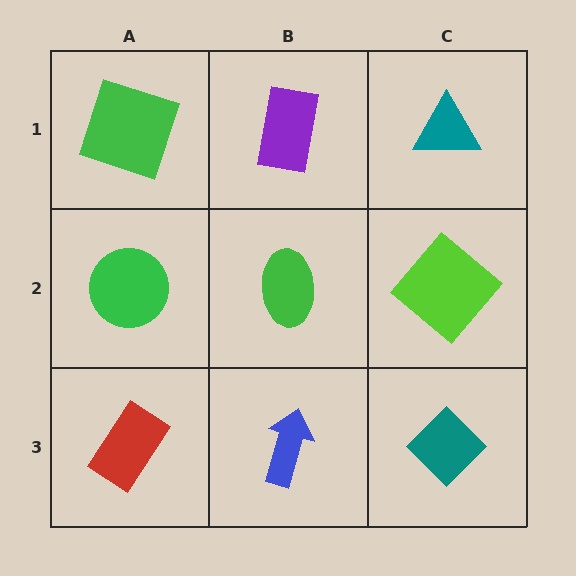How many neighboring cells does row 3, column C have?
2.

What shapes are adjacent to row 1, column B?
A green ellipse (row 2, column B), a green square (row 1, column A), a teal triangle (row 1, column C).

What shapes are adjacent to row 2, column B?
A purple rectangle (row 1, column B), a blue arrow (row 3, column B), a green circle (row 2, column A), a lime diamond (row 2, column C).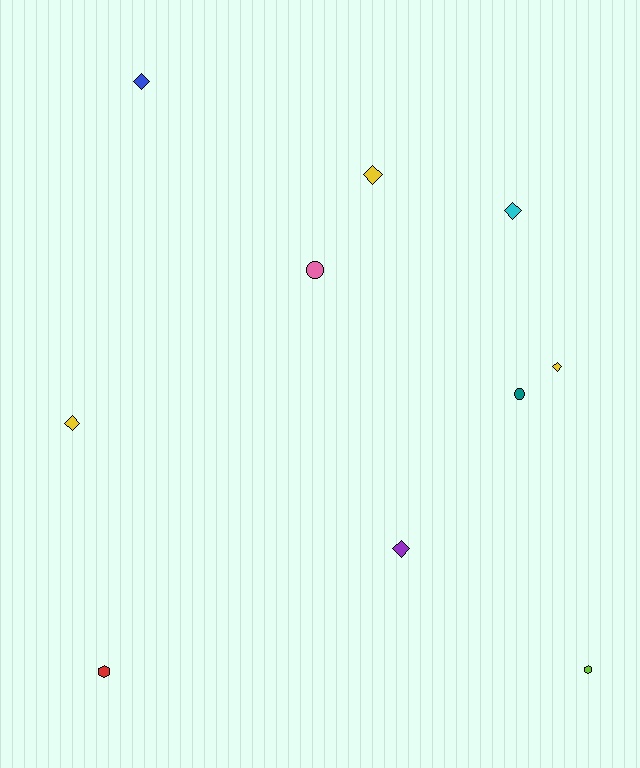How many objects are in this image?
There are 10 objects.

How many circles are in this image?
There are 2 circles.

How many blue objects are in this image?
There is 1 blue object.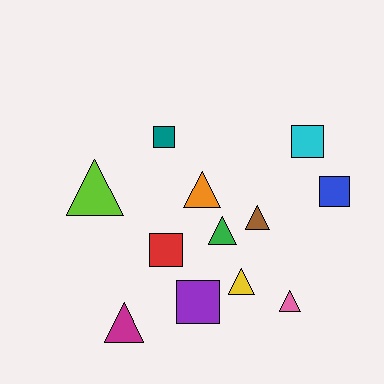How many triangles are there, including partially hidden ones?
There are 7 triangles.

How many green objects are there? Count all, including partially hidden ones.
There is 1 green object.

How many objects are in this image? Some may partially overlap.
There are 12 objects.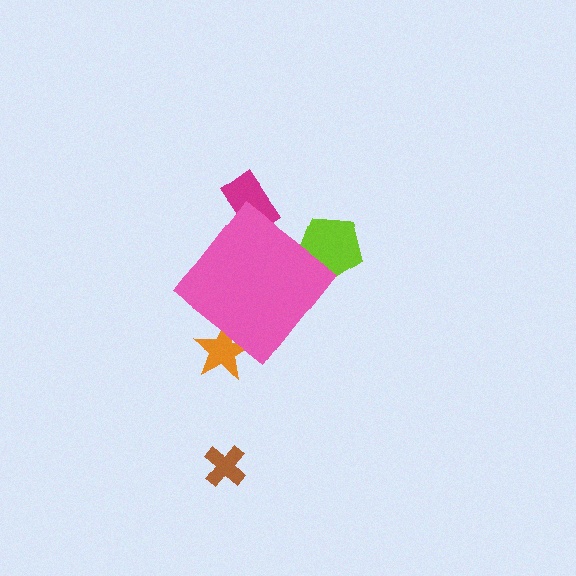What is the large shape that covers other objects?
A pink diamond.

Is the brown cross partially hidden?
No, the brown cross is fully visible.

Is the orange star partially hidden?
Yes, the orange star is partially hidden behind the pink diamond.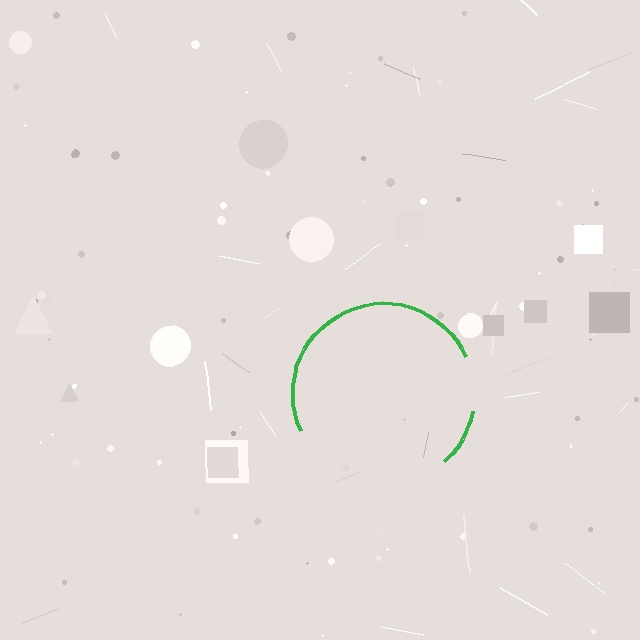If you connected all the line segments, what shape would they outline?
They would outline a circle.